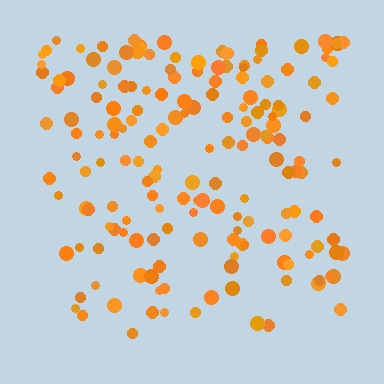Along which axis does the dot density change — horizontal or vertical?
Vertical.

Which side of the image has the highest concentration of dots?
The top.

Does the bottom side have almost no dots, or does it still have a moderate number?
Still a moderate number, just noticeably fewer than the top.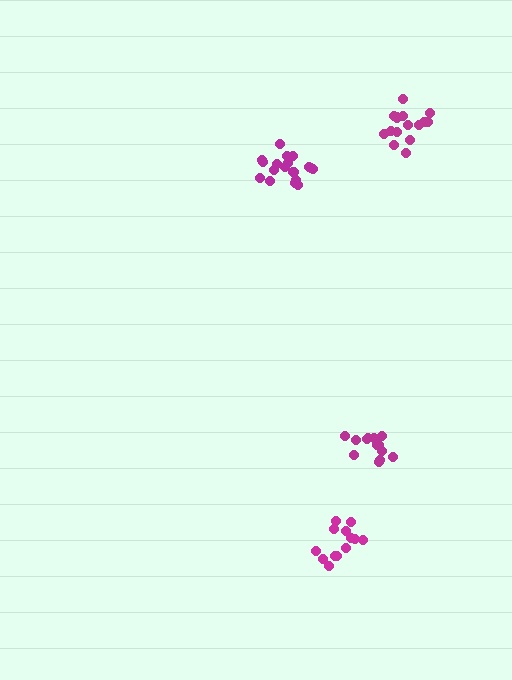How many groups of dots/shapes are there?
There are 4 groups.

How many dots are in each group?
Group 1: 18 dots, Group 2: 13 dots, Group 3: 16 dots, Group 4: 13 dots (60 total).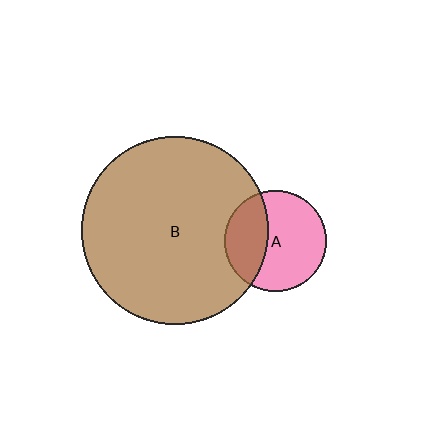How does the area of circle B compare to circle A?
Approximately 3.4 times.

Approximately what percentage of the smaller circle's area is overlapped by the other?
Approximately 35%.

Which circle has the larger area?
Circle B (brown).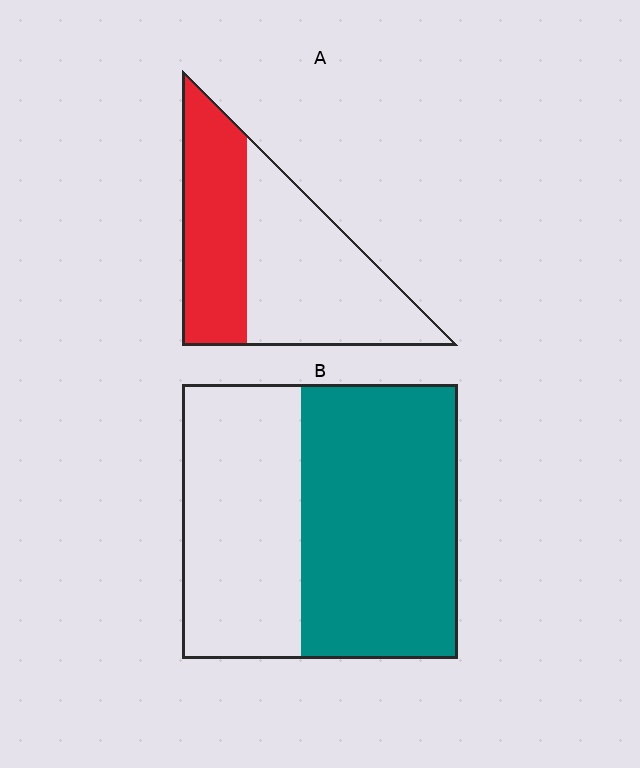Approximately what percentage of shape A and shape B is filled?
A is approximately 40% and B is approximately 55%.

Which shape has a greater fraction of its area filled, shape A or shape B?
Shape B.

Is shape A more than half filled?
No.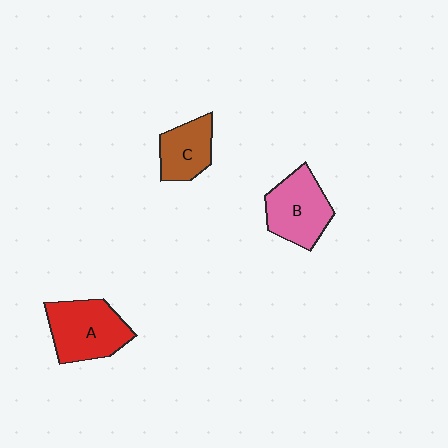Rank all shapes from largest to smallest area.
From largest to smallest: A (red), B (pink), C (brown).